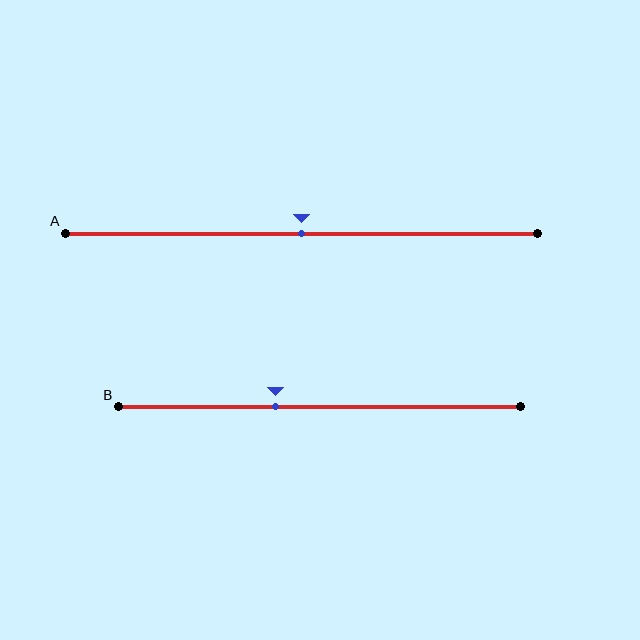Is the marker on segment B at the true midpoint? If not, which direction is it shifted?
No, the marker on segment B is shifted to the left by about 11% of the segment length.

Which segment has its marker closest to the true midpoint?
Segment A has its marker closest to the true midpoint.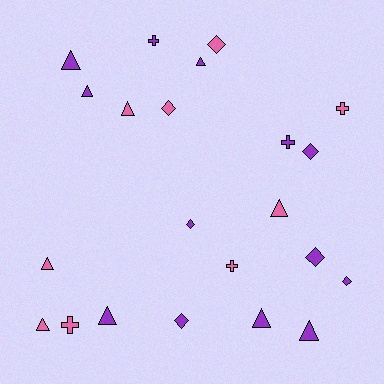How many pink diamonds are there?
There are 2 pink diamonds.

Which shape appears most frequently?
Triangle, with 10 objects.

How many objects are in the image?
There are 22 objects.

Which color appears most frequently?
Purple, with 13 objects.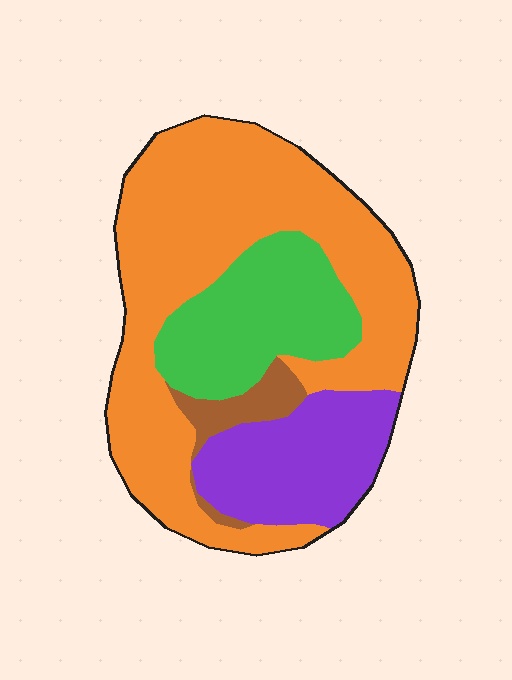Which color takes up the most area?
Orange, at roughly 55%.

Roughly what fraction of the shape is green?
Green takes up less than a quarter of the shape.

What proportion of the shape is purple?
Purple covers 19% of the shape.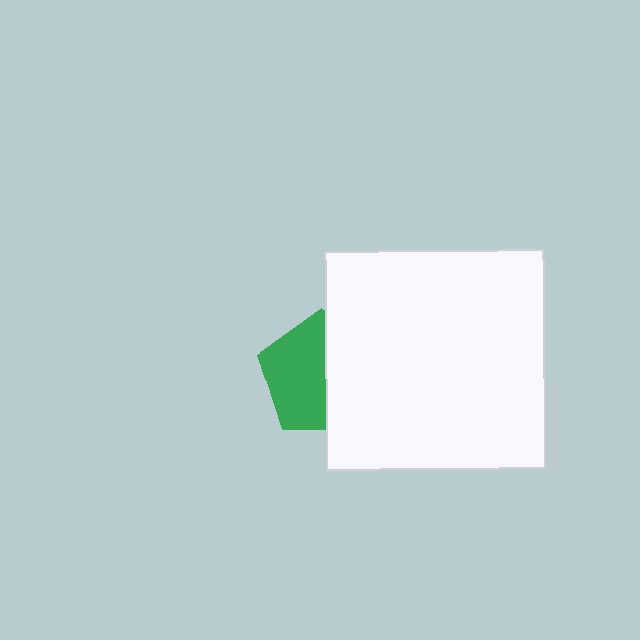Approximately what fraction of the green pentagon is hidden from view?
Roughly 45% of the green pentagon is hidden behind the white square.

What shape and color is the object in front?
The object in front is a white square.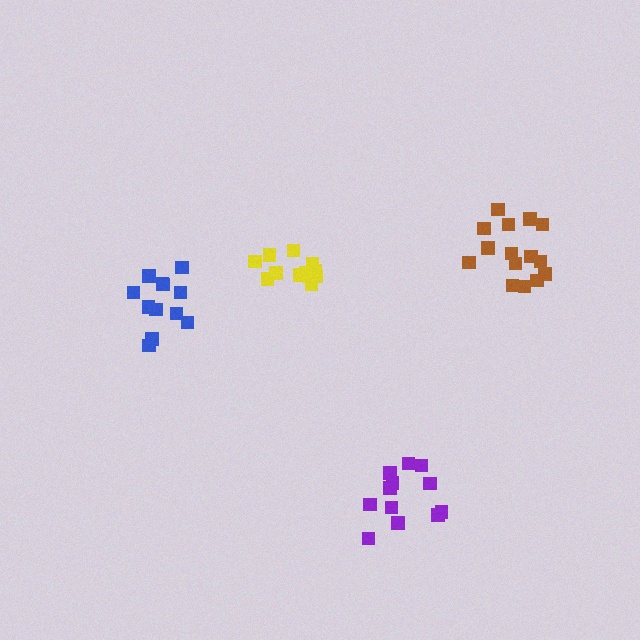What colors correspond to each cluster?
The clusters are colored: purple, blue, brown, yellow.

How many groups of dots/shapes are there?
There are 4 groups.